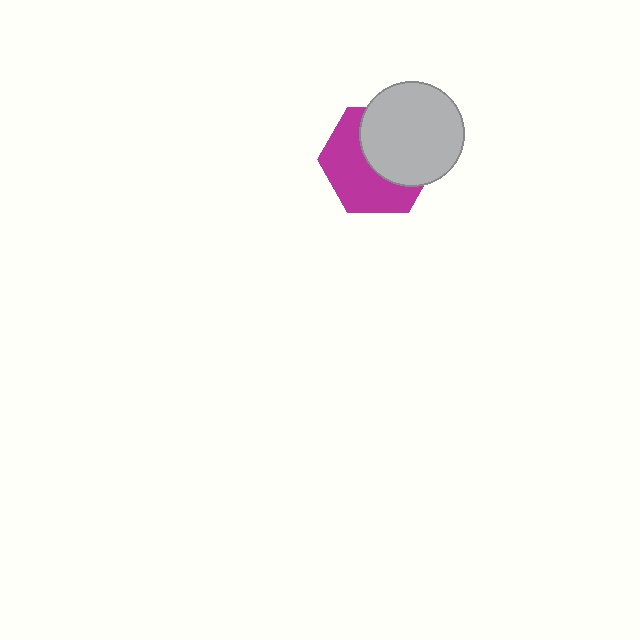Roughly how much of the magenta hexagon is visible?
About half of it is visible (roughly 52%).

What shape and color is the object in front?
The object in front is a light gray circle.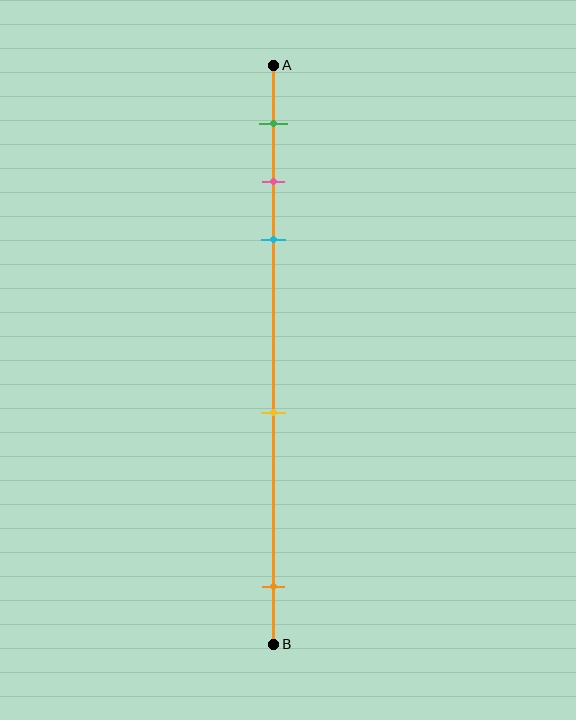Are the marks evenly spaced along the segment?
No, the marks are not evenly spaced.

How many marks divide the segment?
There are 5 marks dividing the segment.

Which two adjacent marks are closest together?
The pink and cyan marks are the closest adjacent pair.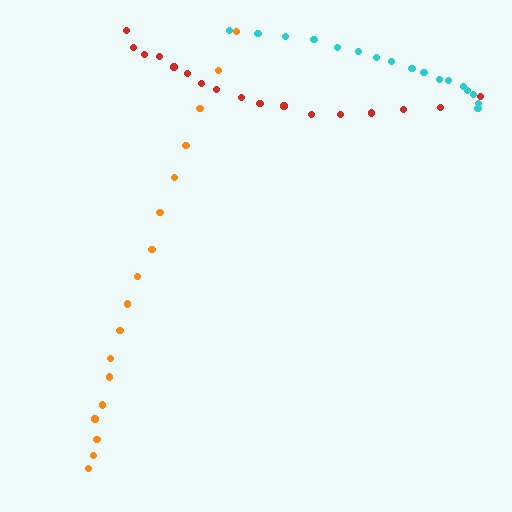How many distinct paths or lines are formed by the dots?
There are 3 distinct paths.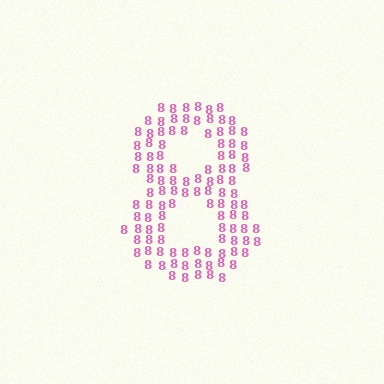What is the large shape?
The large shape is the digit 8.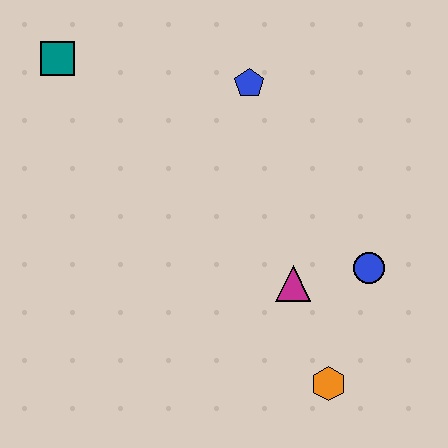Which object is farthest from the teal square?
The orange hexagon is farthest from the teal square.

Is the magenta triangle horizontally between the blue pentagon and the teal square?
No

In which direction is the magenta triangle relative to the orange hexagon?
The magenta triangle is above the orange hexagon.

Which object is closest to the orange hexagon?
The magenta triangle is closest to the orange hexagon.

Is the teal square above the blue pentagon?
Yes